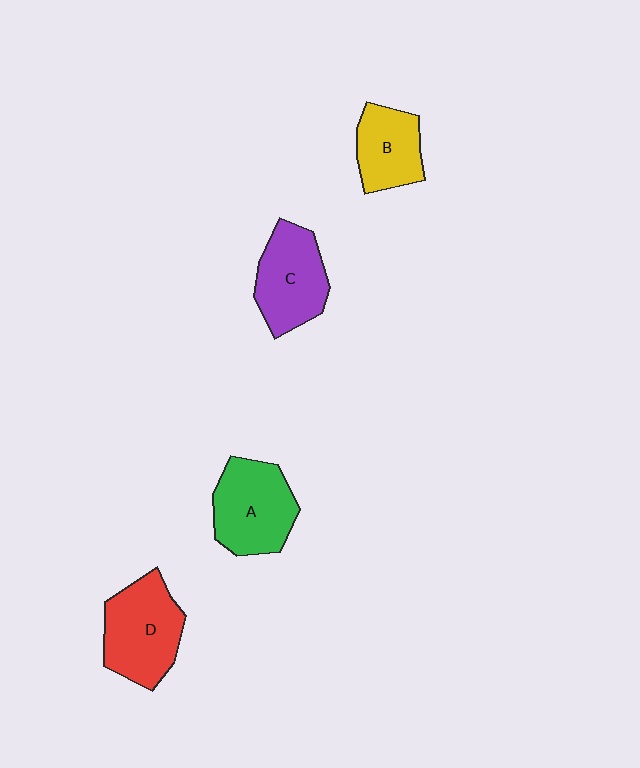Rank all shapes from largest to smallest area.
From largest to smallest: D (red), A (green), C (purple), B (yellow).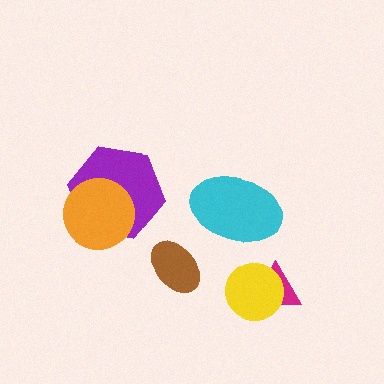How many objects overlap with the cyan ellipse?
0 objects overlap with the cyan ellipse.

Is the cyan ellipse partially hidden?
No, no other shape covers it.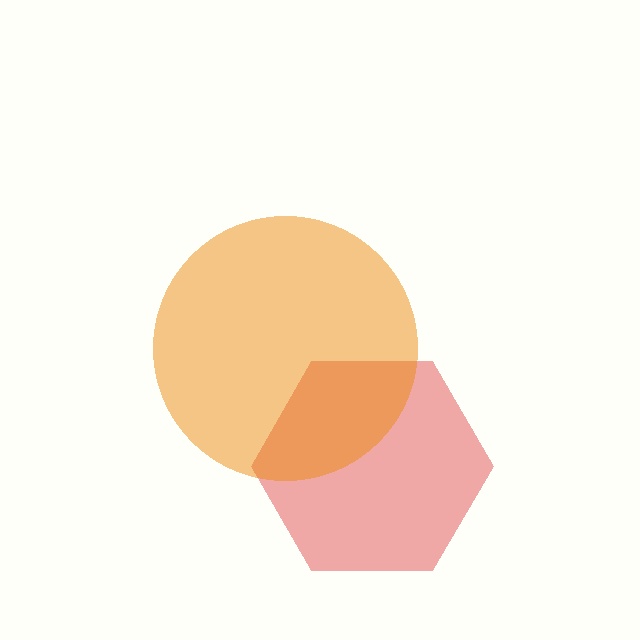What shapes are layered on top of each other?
The layered shapes are: a red hexagon, an orange circle.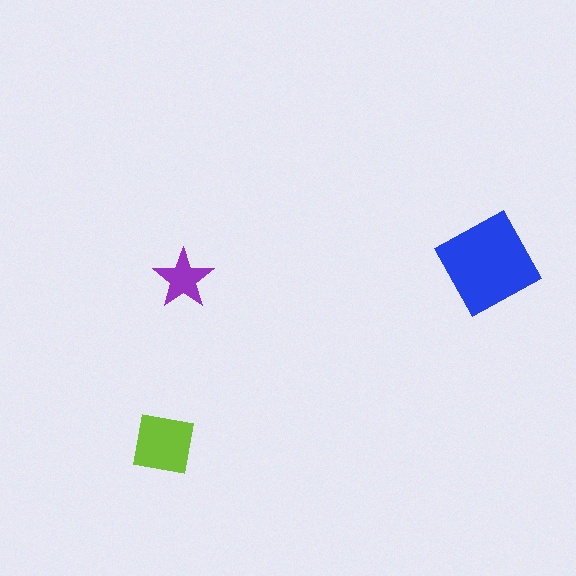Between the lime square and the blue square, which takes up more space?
The blue square.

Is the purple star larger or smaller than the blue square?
Smaller.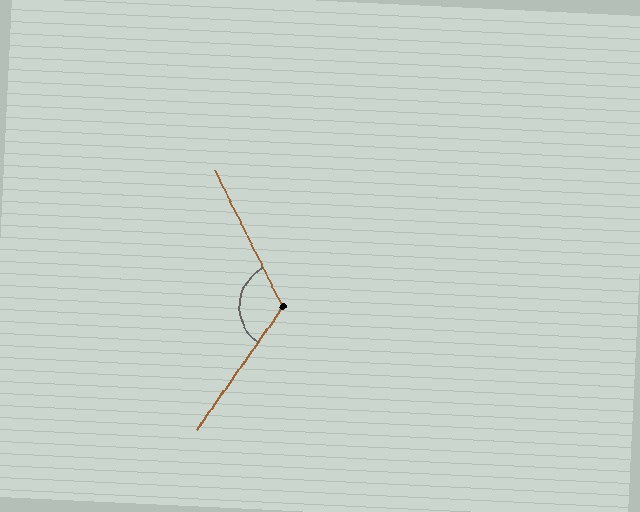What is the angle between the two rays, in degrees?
Approximately 119 degrees.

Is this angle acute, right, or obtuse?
It is obtuse.